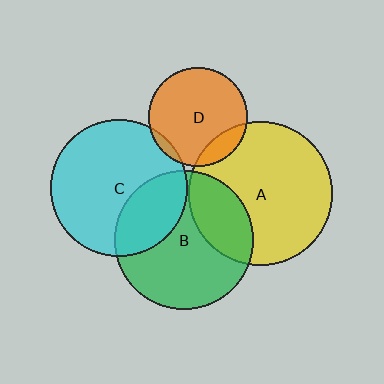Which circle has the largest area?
Circle A (yellow).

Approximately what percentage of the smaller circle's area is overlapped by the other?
Approximately 30%.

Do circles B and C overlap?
Yes.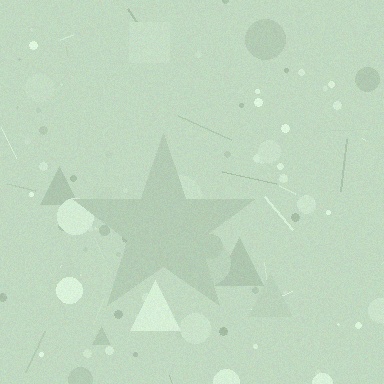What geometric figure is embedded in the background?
A star is embedded in the background.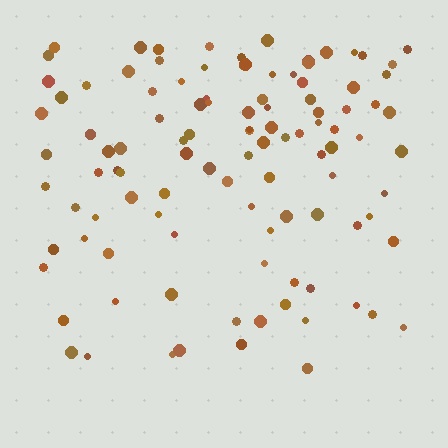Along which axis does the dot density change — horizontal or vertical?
Vertical.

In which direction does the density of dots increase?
From bottom to top, with the top side densest.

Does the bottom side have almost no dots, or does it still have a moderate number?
Still a moderate number, just noticeably fewer than the top.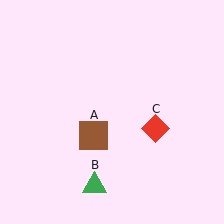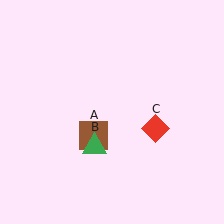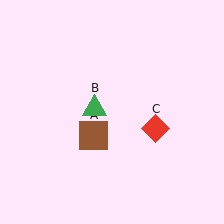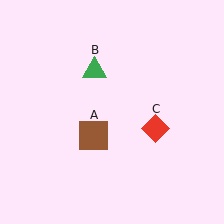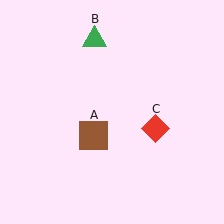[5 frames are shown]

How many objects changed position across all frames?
1 object changed position: green triangle (object B).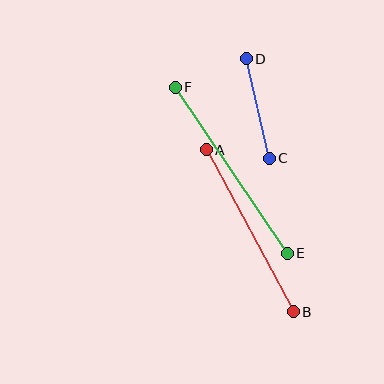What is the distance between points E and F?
The distance is approximately 200 pixels.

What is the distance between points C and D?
The distance is approximately 102 pixels.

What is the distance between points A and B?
The distance is approximately 184 pixels.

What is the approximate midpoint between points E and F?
The midpoint is at approximately (231, 170) pixels.